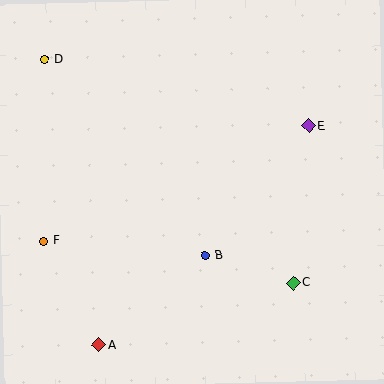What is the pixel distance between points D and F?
The distance between D and F is 182 pixels.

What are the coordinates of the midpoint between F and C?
The midpoint between F and C is at (169, 262).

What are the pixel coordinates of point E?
Point E is at (308, 126).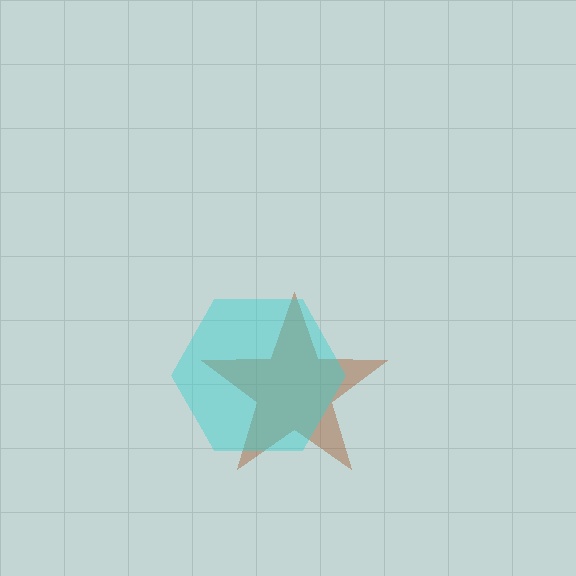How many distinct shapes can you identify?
There are 2 distinct shapes: a brown star, a cyan hexagon.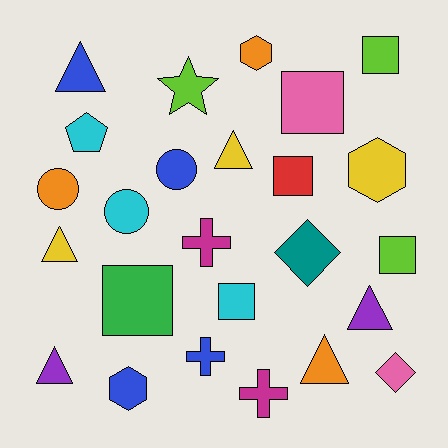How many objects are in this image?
There are 25 objects.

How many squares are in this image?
There are 6 squares.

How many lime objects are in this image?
There are 3 lime objects.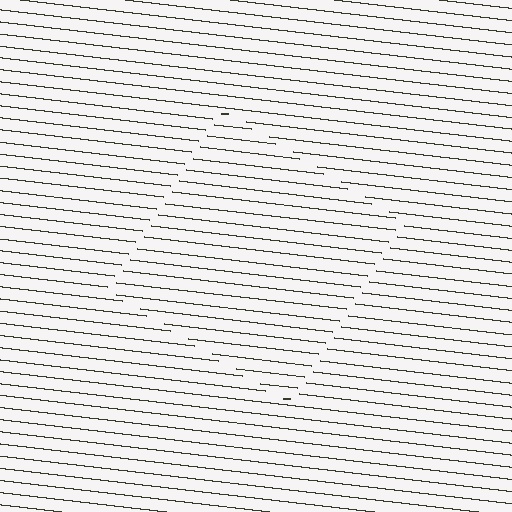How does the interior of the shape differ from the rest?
The interior of the shape contains the same grating, shifted by half a period — the contour is defined by the phase discontinuity where line-ends from the inner and outer gratings abut.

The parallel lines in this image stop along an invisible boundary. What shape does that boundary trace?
An illusory square. The interior of the shape contains the same grating, shifted by half a period — the contour is defined by the phase discontinuity where line-ends from the inner and outer gratings abut.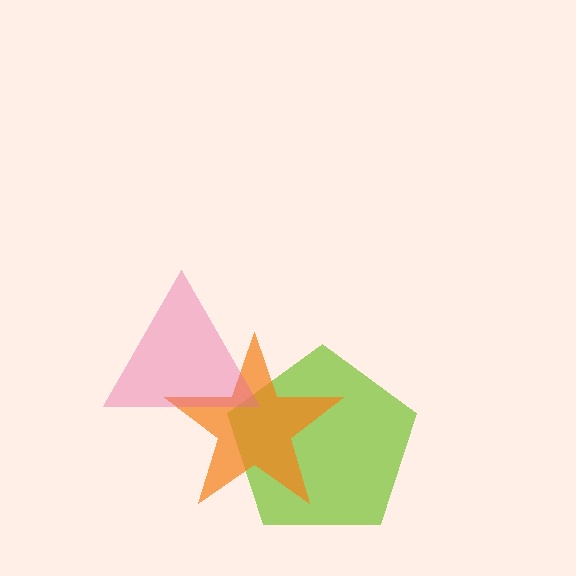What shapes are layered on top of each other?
The layered shapes are: a lime pentagon, an orange star, a pink triangle.